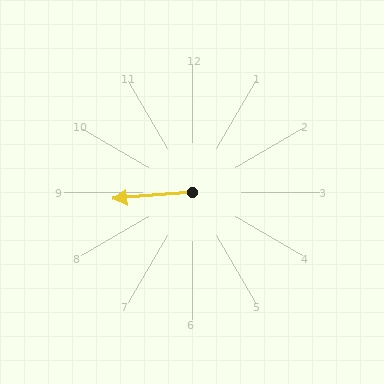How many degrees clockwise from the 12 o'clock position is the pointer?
Approximately 265 degrees.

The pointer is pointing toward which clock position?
Roughly 9 o'clock.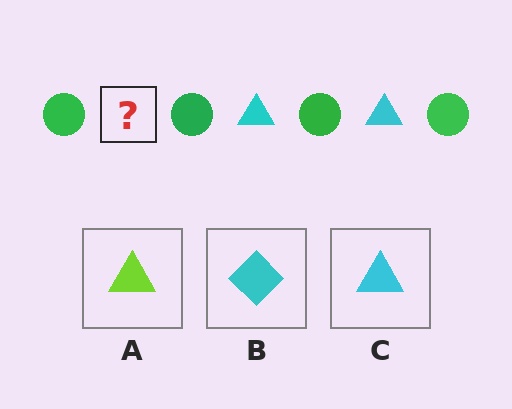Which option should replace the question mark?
Option C.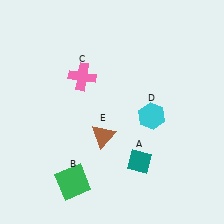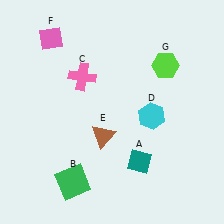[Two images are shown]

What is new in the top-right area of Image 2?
A lime hexagon (G) was added in the top-right area of Image 2.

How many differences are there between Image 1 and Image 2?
There are 2 differences between the two images.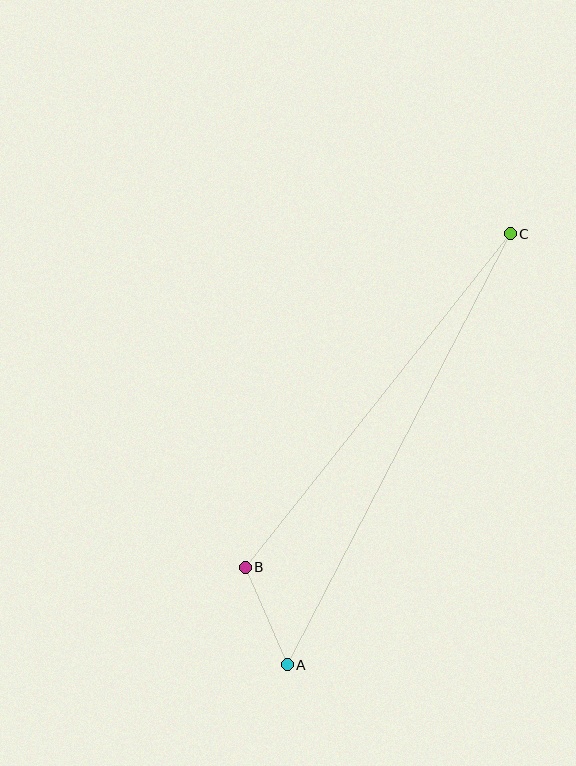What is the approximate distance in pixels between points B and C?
The distance between B and C is approximately 426 pixels.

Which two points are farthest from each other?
Points A and C are farthest from each other.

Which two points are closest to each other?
Points A and B are closest to each other.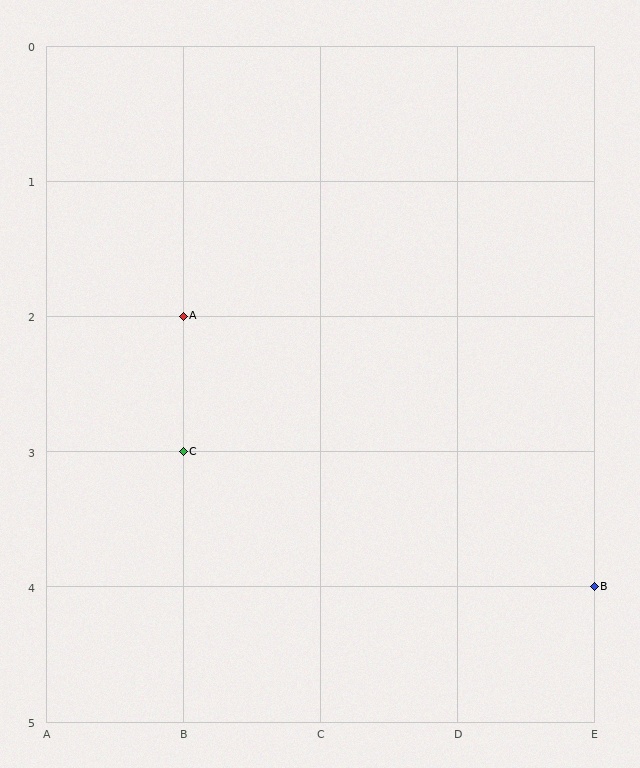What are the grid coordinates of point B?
Point B is at grid coordinates (E, 4).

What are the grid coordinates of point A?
Point A is at grid coordinates (B, 2).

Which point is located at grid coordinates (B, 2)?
Point A is at (B, 2).